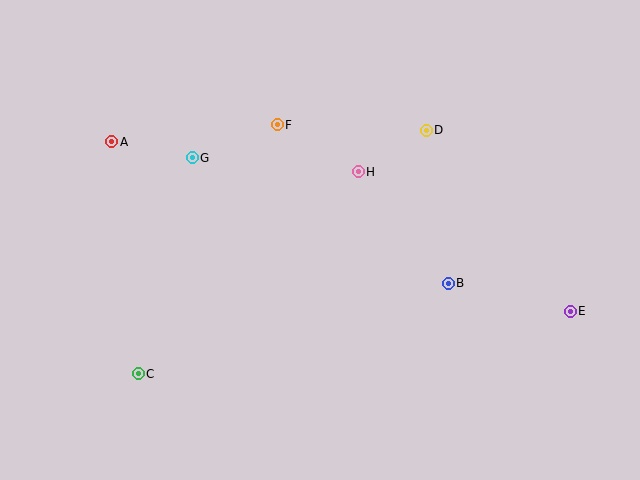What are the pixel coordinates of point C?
Point C is at (138, 374).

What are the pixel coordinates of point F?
Point F is at (277, 125).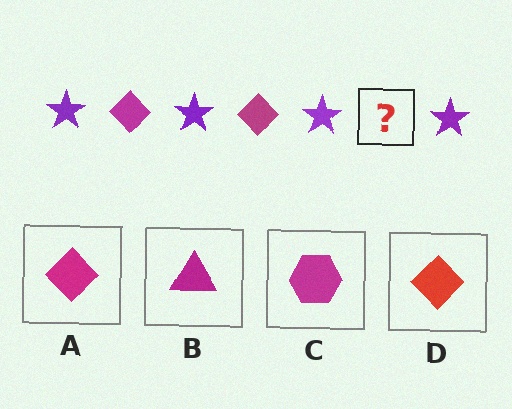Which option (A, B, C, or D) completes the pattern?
A.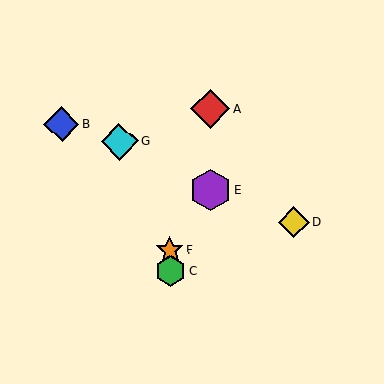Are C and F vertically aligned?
Yes, both are at x≈170.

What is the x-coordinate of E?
Object E is at x≈210.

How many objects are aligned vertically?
2 objects (C, F) are aligned vertically.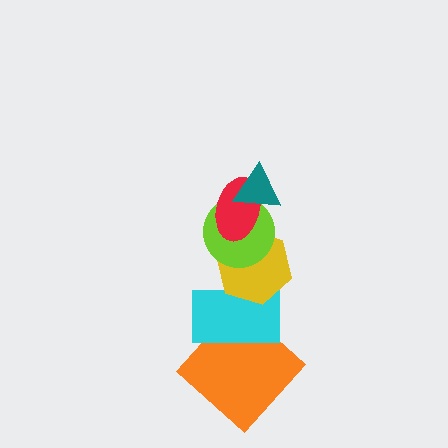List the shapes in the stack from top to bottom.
From top to bottom: the teal triangle, the red ellipse, the lime circle, the yellow hexagon, the cyan rectangle, the orange diamond.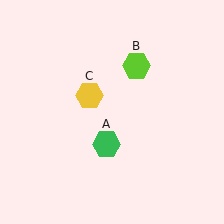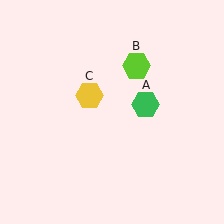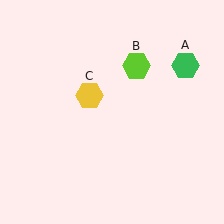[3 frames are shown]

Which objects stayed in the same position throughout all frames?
Lime hexagon (object B) and yellow hexagon (object C) remained stationary.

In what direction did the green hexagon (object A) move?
The green hexagon (object A) moved up and to the right.